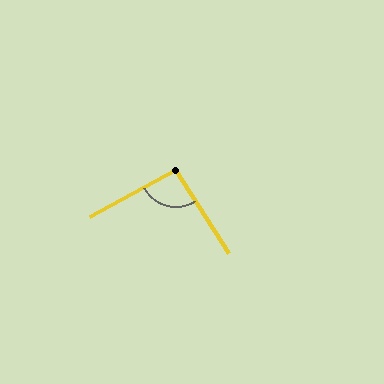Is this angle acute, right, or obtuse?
It is approximately a right angle.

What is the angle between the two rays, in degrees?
Approximately 95 degrees.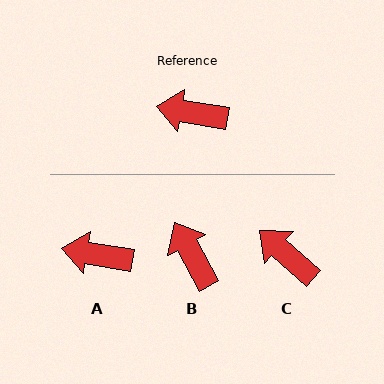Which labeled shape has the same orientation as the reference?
A.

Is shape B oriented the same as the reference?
No, it is off by about 52 degrees.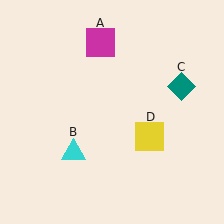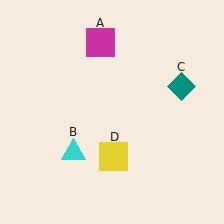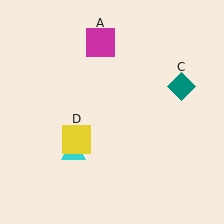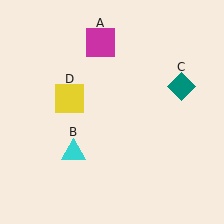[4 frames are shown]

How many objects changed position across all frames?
1 object changed position: yellow square (object D).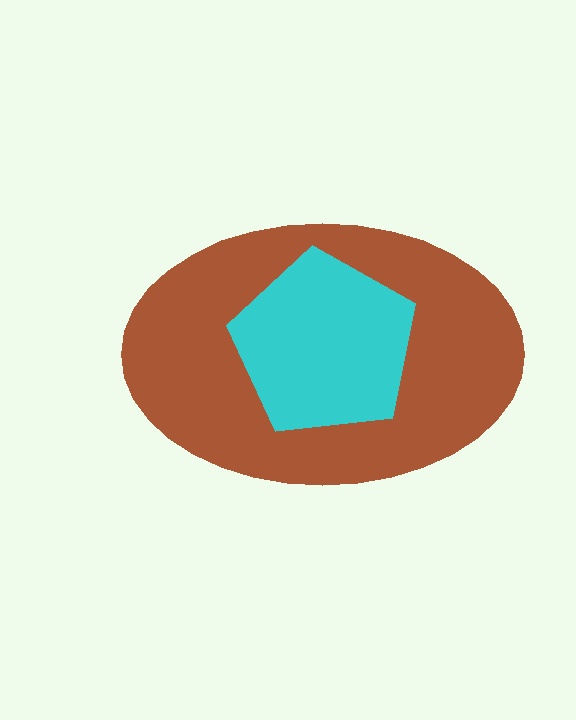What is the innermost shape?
The cyan pentagon.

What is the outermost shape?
The brown ellipse.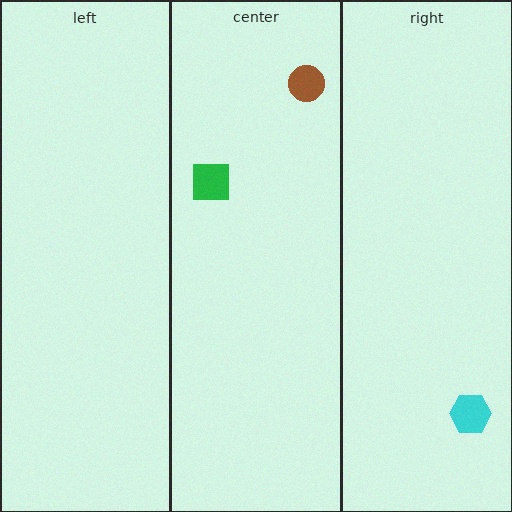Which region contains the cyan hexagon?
The right region.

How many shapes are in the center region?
2.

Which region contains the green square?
The center region.